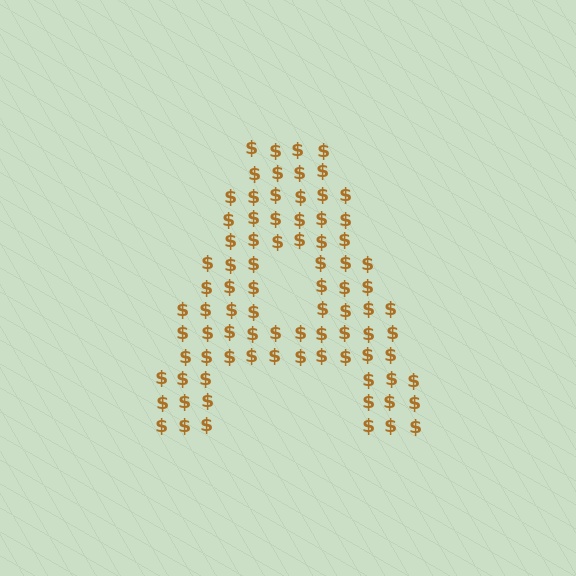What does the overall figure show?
The overall figure shows the letter A.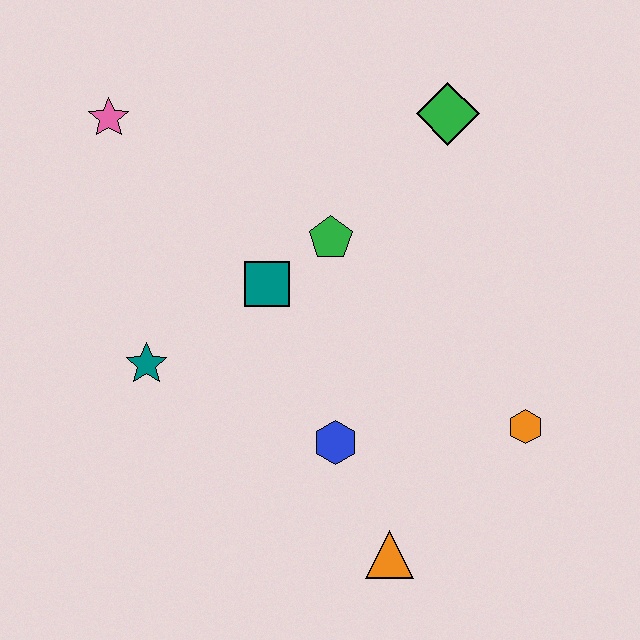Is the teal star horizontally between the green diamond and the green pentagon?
No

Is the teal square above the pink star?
No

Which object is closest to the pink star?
The teal square is closest to the pink star.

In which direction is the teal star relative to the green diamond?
The teal star is to the left of the green diamond.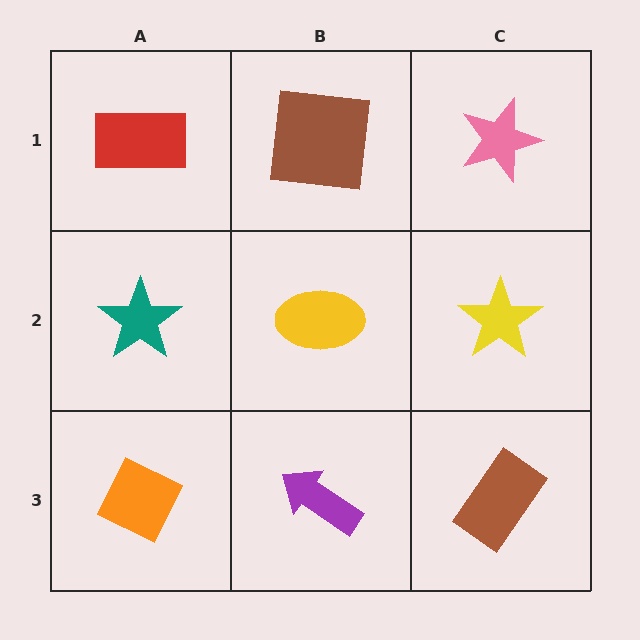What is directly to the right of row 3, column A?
A purple arrow.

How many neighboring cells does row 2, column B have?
4.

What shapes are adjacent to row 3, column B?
A yellow ellipse (row 2, column B), an orange diamond (row 3, column A), a brown rectangle (row 3, column C).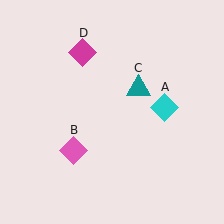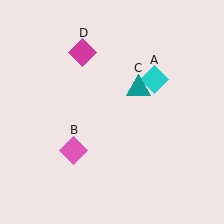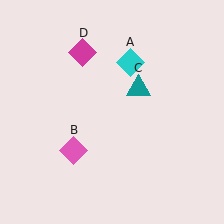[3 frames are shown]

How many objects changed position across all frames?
1 object changed position: cyan diamond (object A).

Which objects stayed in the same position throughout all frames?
Pink diamond (object B) and teal triangle (object C) and magenta diamond (object D) remained stationary.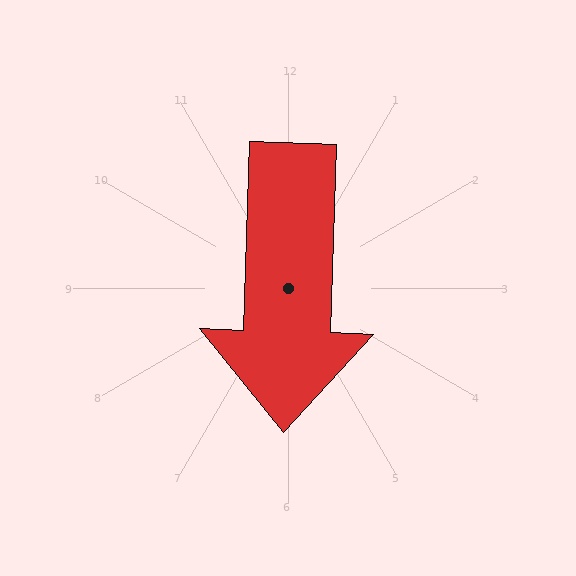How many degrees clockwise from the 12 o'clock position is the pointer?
Approximately 182 degrees.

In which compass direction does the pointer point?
South.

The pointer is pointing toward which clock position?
Roughly 6 o'clock.